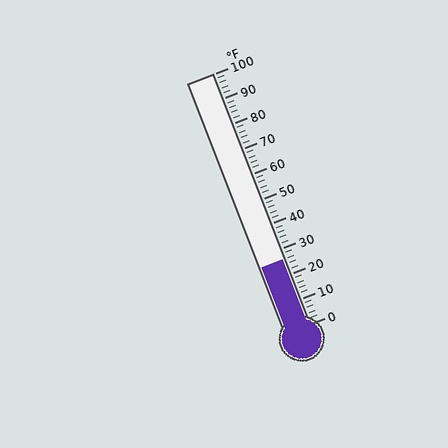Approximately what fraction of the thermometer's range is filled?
The thermometer is filled to approximately 25% of its range.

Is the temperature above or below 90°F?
The temperature is below 90°F.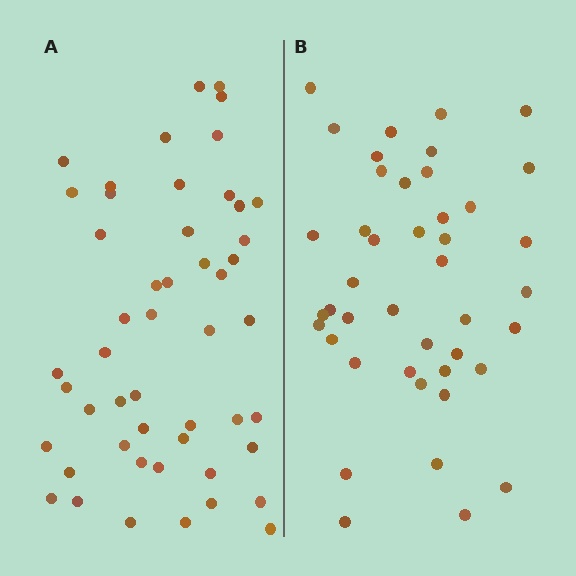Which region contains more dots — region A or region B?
Region A (the left region) has more dots.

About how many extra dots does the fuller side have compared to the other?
Region A has roughly 8 or so more dots than region B.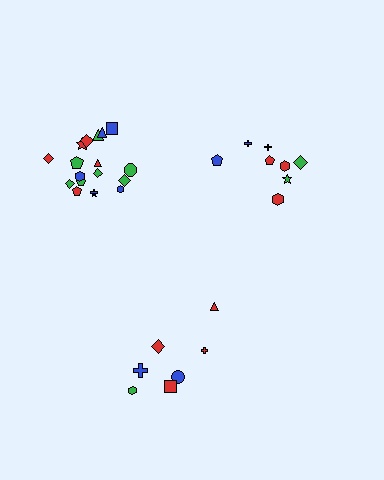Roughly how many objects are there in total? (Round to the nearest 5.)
Roughly 35 objects in total.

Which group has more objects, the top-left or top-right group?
The top-left group.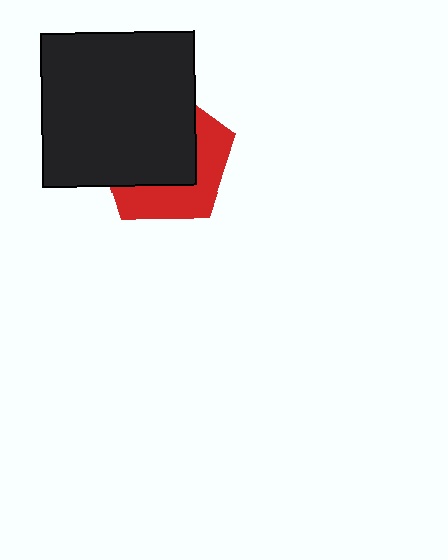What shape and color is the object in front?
The object in front is a black square.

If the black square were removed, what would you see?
You would see the complete red pentagon.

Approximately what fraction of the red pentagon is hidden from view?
Roughly 61% of the red pentagon is hidden behind the black square.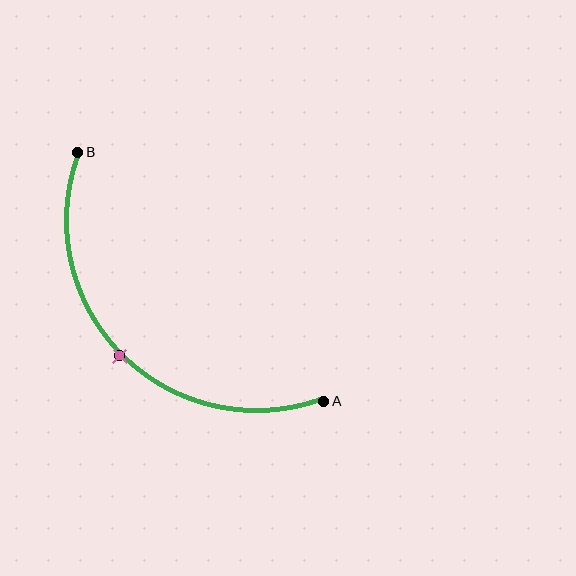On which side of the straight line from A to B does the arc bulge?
The arc bulges below and to the left of the straight line connecting A and B.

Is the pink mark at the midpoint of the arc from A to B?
Yes. The pink mark lies on the arc at equal arc-length from both A and B — it is the arc midpoint.